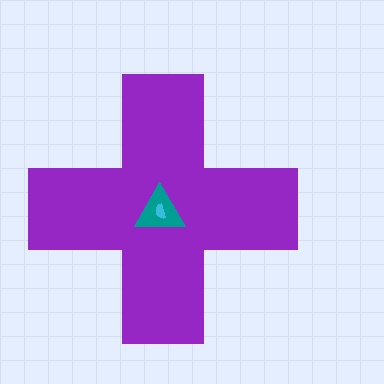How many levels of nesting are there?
3.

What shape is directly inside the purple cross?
The teal triangle.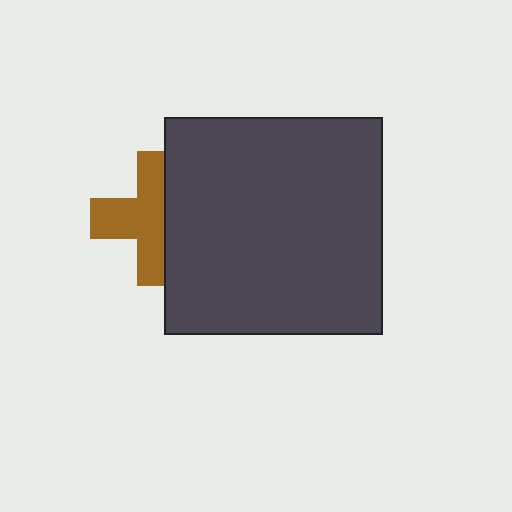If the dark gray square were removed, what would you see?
You would see the complete brown cross.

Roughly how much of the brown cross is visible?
About half of it is visible (roughly 57%).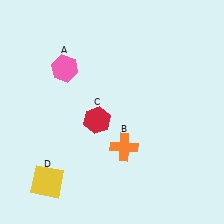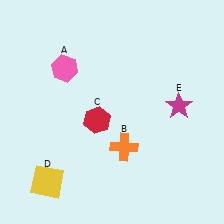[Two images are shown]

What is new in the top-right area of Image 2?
A magenta star (E) was added in the top-right area of Image 2.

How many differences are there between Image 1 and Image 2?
There is 1 difference between the two images.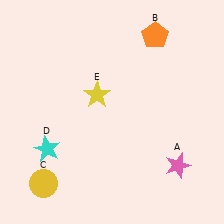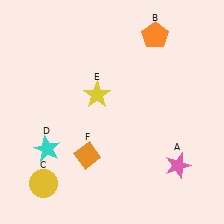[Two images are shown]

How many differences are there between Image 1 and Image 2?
There is 1 difference between the two images.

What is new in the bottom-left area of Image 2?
An orange diamond (F) was added in the bottom-left area of Image 2.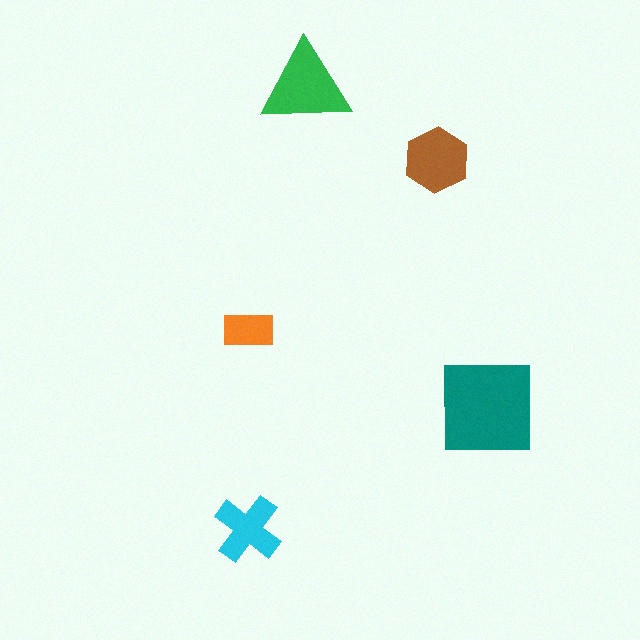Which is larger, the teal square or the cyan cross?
The teal square.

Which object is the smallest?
The orange rectangle.